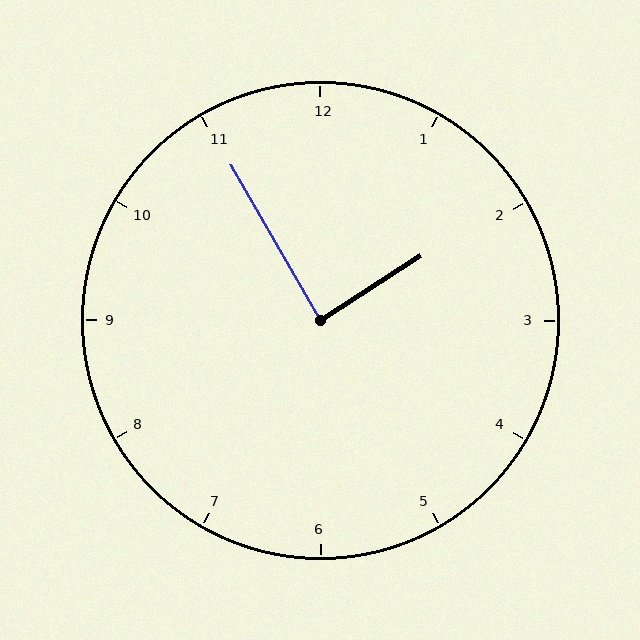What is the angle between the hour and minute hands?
Approximately 88 degrees.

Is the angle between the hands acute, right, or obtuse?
It is right.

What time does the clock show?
1:55.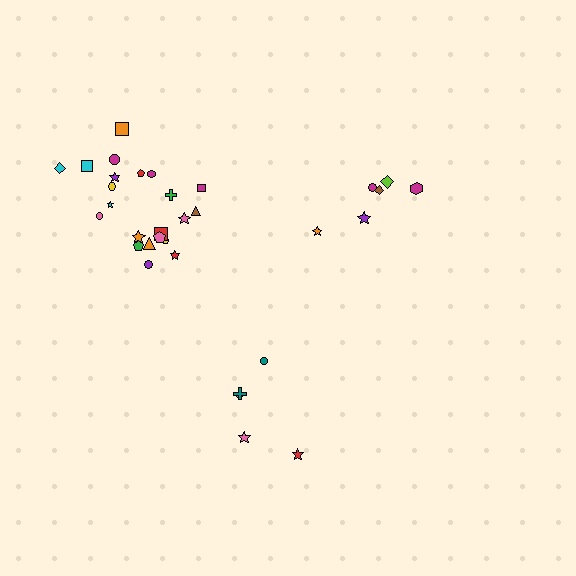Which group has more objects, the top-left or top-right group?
The top-left group.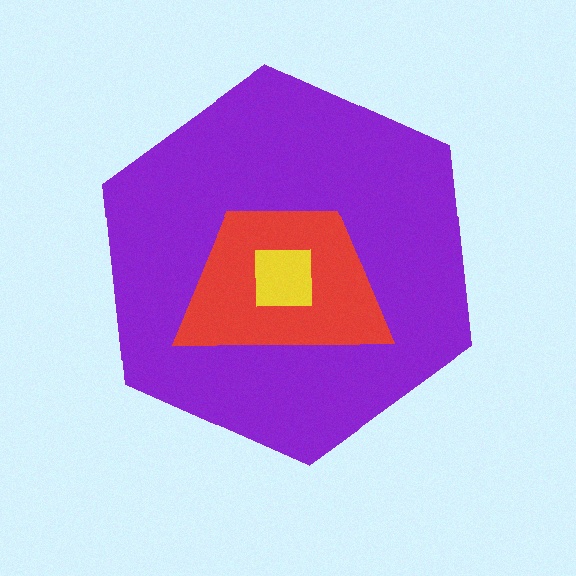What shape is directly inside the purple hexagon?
The red trapezoid.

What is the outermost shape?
The purple hexagon.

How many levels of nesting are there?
3.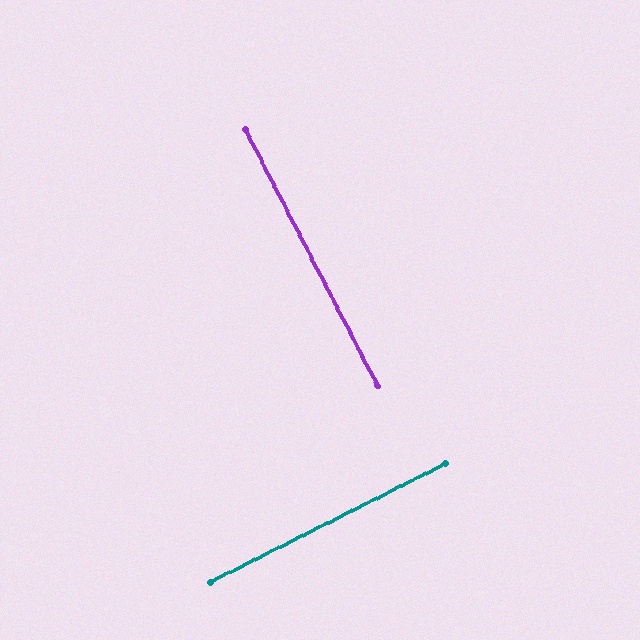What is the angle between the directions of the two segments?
Approximately 89 degrees.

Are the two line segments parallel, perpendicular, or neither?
Perpendicular — they meet at approximately 89°.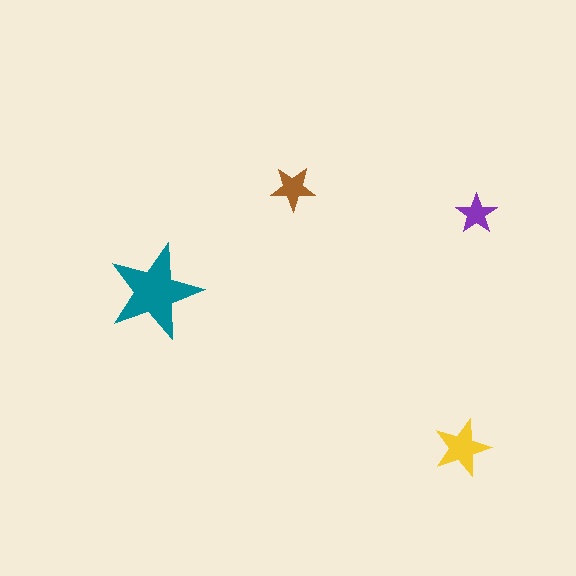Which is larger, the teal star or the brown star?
The teal one.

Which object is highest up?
The brown star is topmost.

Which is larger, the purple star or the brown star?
The brown one.